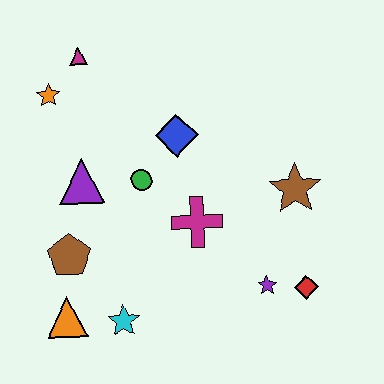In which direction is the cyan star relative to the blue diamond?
The cyan star is below the blue diamond.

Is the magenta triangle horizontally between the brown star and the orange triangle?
Yes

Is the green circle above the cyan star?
Yes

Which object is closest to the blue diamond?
The green circle is closest to the blue diamond.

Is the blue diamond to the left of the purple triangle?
No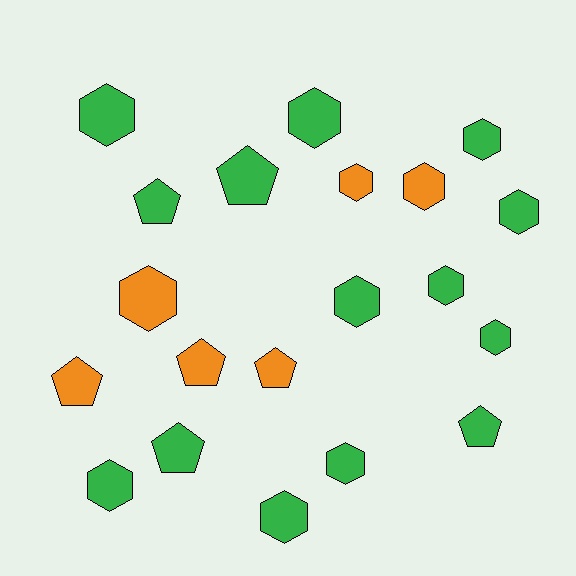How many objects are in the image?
There are 20 objects.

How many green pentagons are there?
There are 4 green pentagons.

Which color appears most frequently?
Green, with 14 objects.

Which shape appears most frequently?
Hexagon, with 13 objects.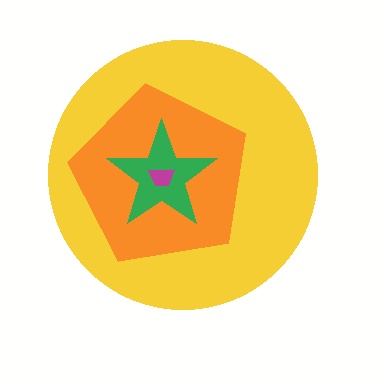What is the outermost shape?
The yellow circle.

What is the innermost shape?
The magenta trapezoid.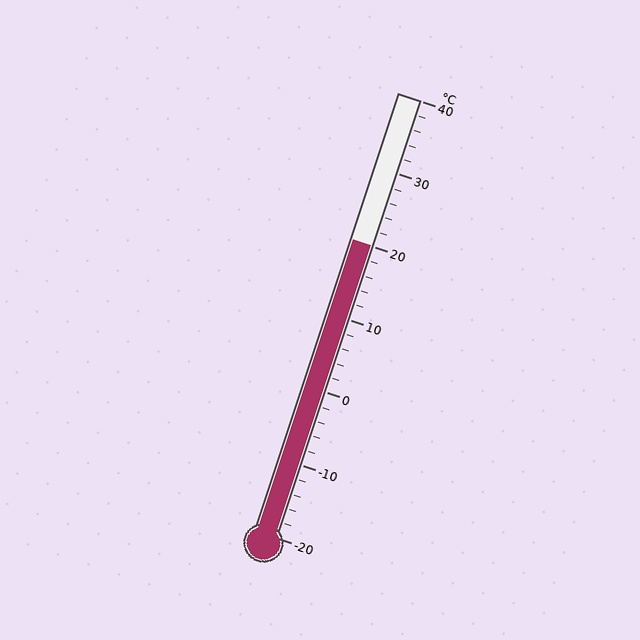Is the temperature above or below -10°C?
The temperature is above -10°C.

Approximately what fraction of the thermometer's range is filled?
The thermometer is filled to approximately 65% of its range.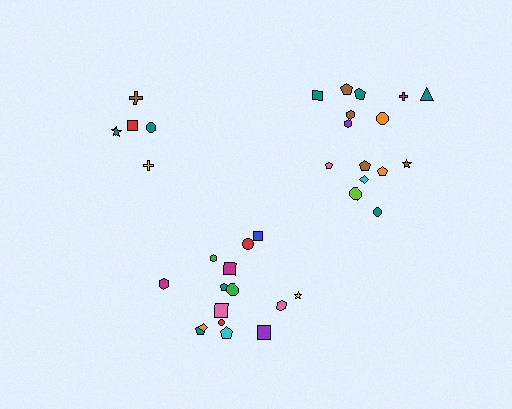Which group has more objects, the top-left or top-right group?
The top-right group.